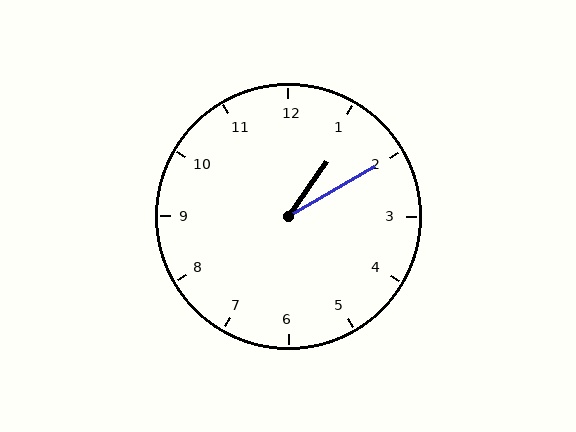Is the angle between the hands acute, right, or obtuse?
It is acute.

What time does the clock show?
1:10.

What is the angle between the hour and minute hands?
Approximately 25 degrees.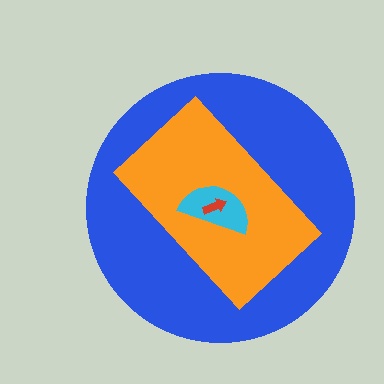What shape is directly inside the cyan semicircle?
The red arrow.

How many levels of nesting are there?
4.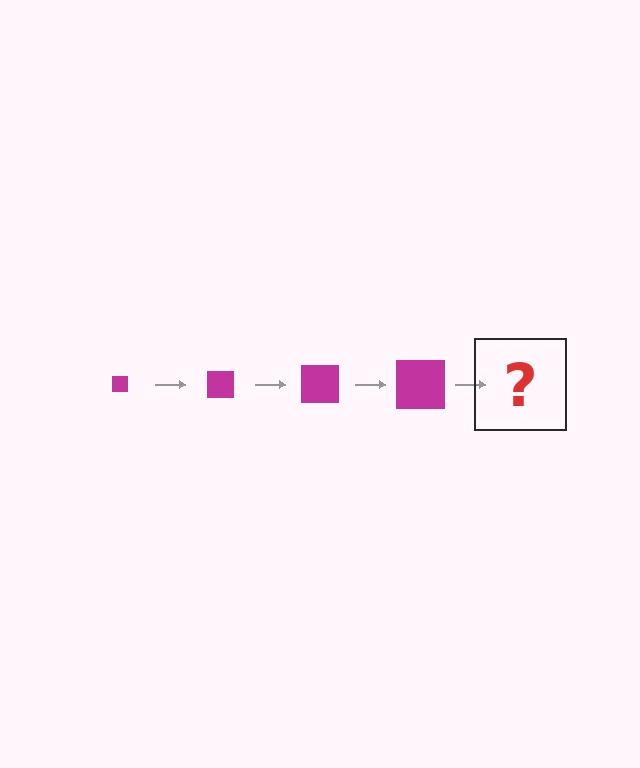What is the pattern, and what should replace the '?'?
The pattern is that the square gets progressively larger each step. The '?' should be a magenta square, larger than the previous one.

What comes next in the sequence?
The next element should be a magenta square, larger than the previous one.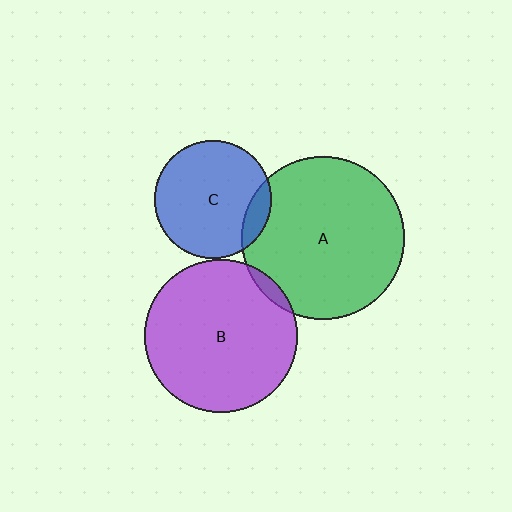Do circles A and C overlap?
Yes.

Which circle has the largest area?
Circle A (green).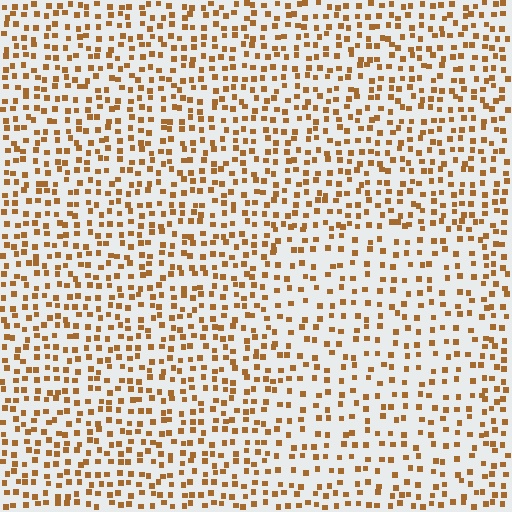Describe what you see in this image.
The image contains small brown elements arranged at two different densities. A rectangle-shaped region is visible where the elements are less densely packed than the surrounding area.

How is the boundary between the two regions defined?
The boundary is defined by a change in element density (approximately 1.5x ratio). All elements are the same color, size, and shape.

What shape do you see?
I see a rectangle.